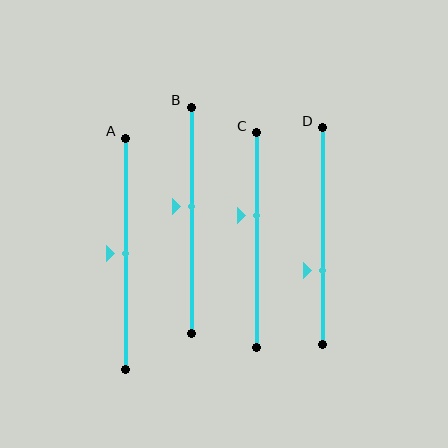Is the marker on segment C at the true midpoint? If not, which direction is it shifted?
No, the marker on segment C is shifted upward by about 11% of the segment length.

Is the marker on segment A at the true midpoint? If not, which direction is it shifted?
Yes, the marker on segment A is at the true midpoint.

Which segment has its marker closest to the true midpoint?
Segment A has its marker closest to the true midpoint.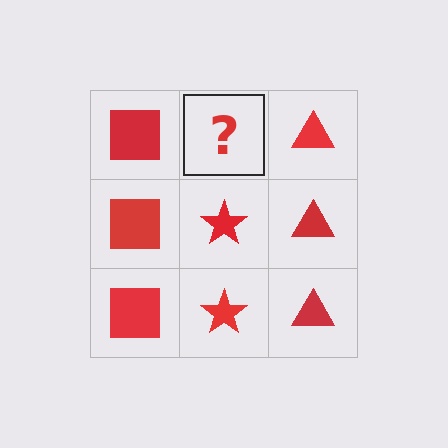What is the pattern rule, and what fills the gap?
The rule is that each column has a consistent shape. The gap should be filled with a red star.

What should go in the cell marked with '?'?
The missing cell should contain a red star.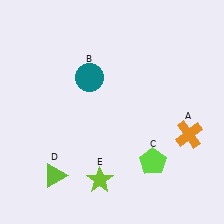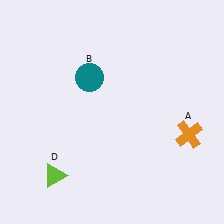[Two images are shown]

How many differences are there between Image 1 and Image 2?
There are 2 differences between the two images.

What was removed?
The lime pentagon (C), the lime star (E) were removed in Image 2.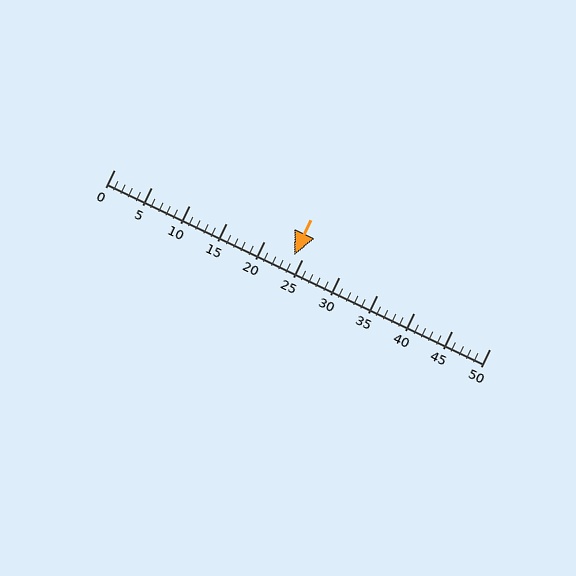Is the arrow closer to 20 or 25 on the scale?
The arrow is closer to 25.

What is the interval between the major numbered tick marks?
The major tick marks are spaced 5 units apart.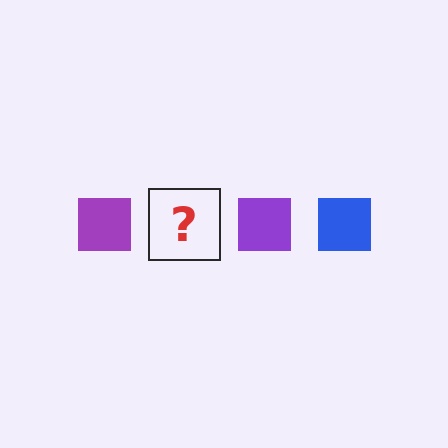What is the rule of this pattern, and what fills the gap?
The rule is that the pattern cycles through purple, blue squares. The gap should be filled with a blue square.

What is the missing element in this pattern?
The missing element is a blue square.